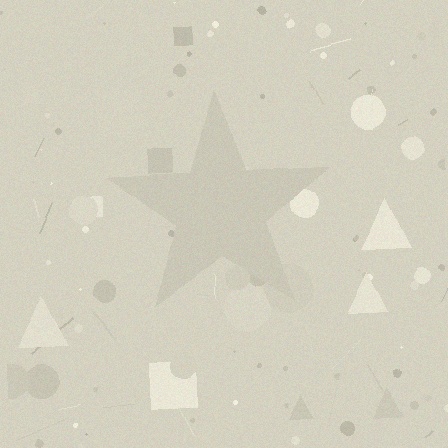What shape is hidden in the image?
A star is hidden in the image.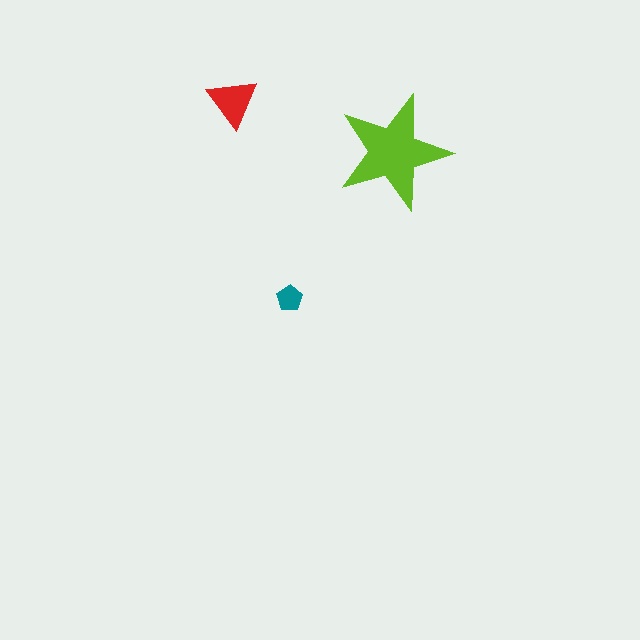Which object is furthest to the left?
The red triangle is leftmost.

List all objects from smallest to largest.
The teal pentagon, the red triangle, the lime star.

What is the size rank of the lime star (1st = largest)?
1st.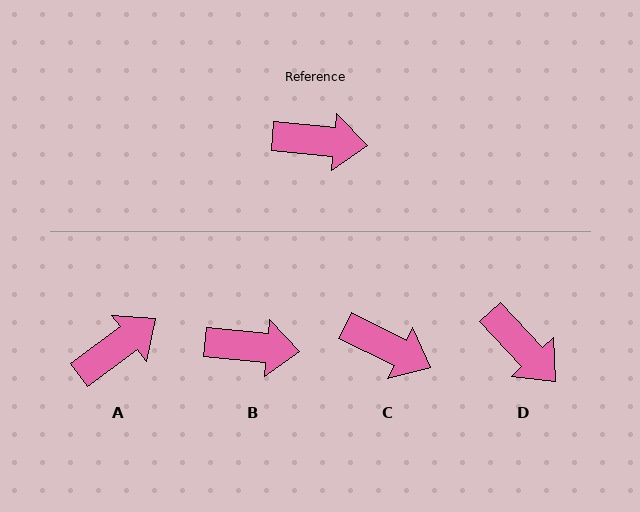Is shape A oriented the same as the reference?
No, it is off by about 42 degrees.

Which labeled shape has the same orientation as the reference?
B.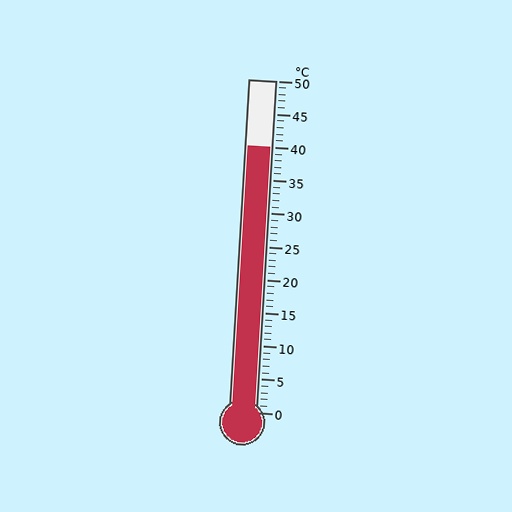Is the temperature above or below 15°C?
The temperature is above 15°C.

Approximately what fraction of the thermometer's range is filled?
The thermometer is filled to approximately 80% of its range.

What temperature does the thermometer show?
The thermometer shows approximately 40°C.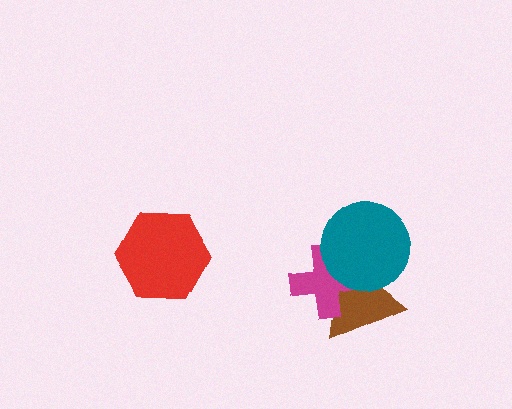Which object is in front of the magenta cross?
The teal circle is in front of the magenta cross.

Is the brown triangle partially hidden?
Yes, it is partially covered by another shape.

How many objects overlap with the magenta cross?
2 objects overlap with the magenta cross.